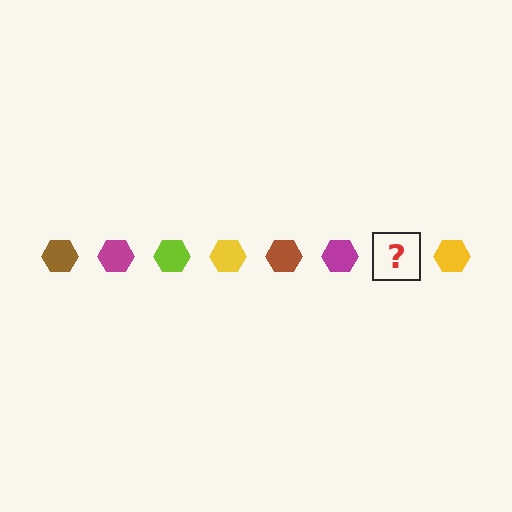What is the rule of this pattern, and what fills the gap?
The rule is that the pattern cycles through brown, magenta, lime, yellow hexagons. The gap should be filled with a lime hexagon.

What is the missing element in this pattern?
The missing element is a lime hexagon.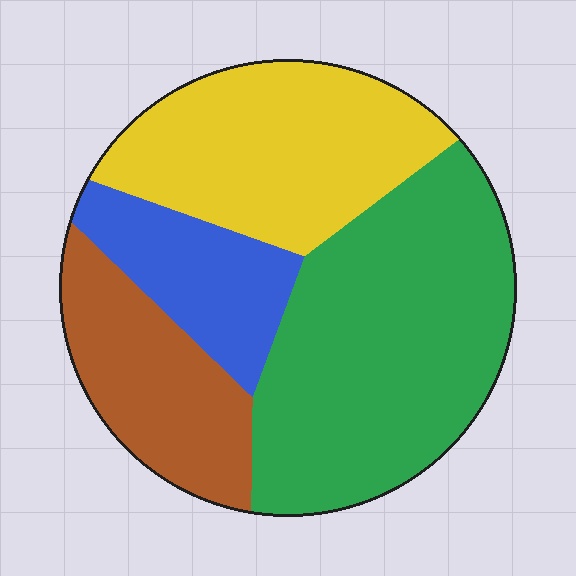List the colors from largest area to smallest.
From largest to smallest: green, yellow, brown, blue.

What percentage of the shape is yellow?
Yellow covers about 25% of the shape.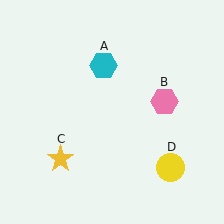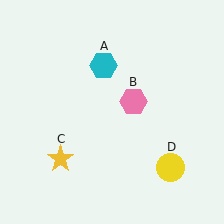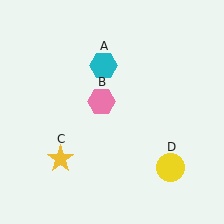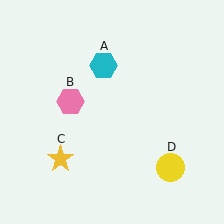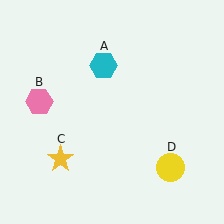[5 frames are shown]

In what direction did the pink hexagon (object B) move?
The pink hexagon (object B) moved left.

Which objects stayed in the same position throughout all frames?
Cyan hexagon (object A) and yellow star (object C) and yellow circle (object D) remained stationary.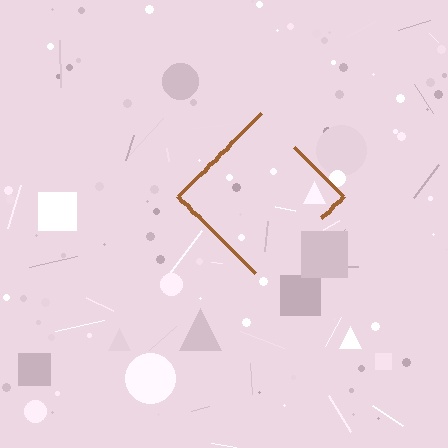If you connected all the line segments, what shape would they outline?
They would outline a diamond.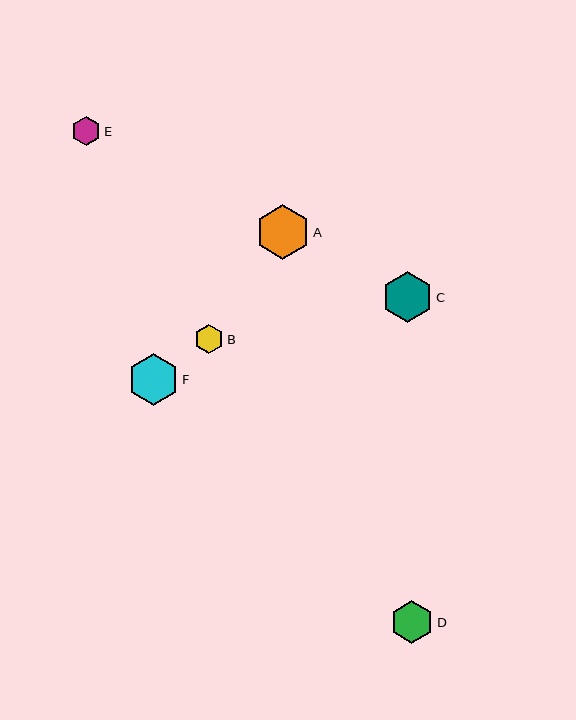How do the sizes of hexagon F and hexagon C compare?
Hexagon F and hexagon C are approximately the same size.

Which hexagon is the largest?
Hexagon A is the largest with a size of approximately 55 pixels.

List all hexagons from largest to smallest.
From largest to smallest: A, F, C, D, E, B.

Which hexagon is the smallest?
Hexagon B is the smallest with a size of approximately 29 pixels.